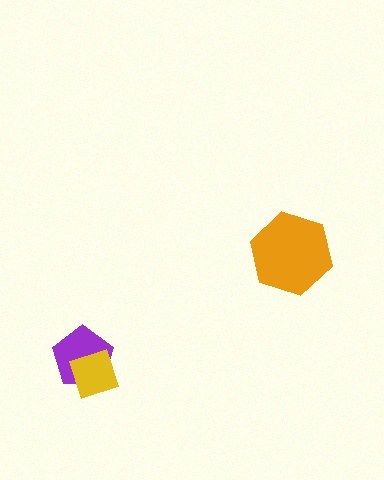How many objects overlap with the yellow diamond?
1 object overlaps with the yellow diamond.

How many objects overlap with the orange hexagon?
0 objects overlap with the orange hexagon.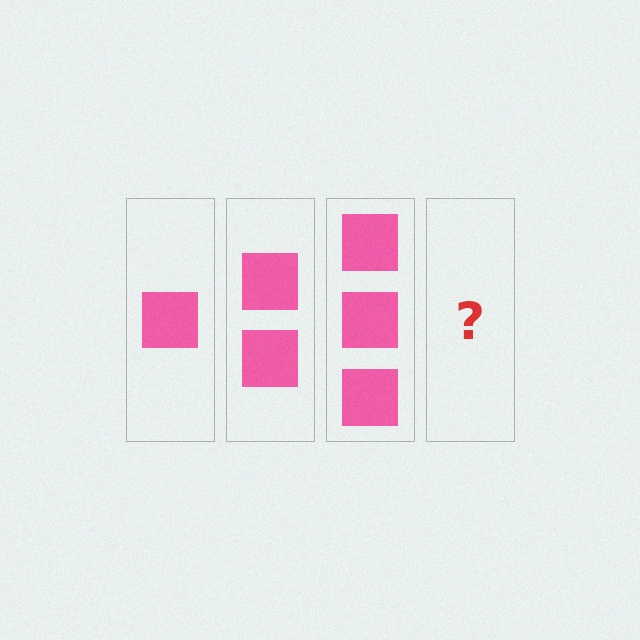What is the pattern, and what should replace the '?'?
The pattern is that each step adds one more square. The '?' should be 4 squares.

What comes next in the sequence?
The next element should be 4 squares.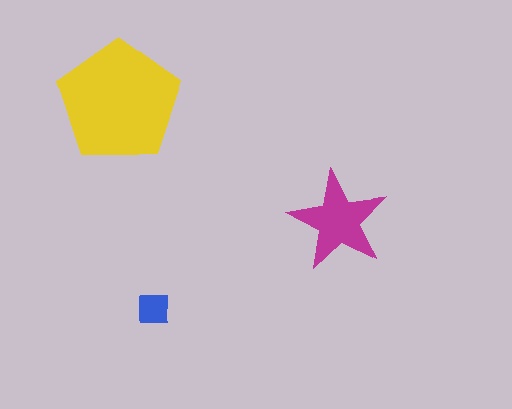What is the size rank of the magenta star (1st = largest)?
2nd.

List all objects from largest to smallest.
The yellow pentagon, the magenta star, the blue square.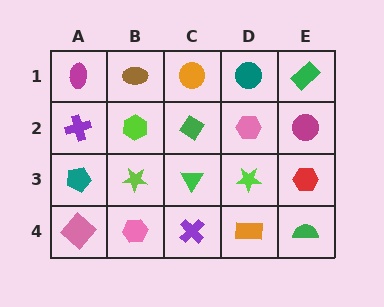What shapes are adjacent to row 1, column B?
A lime hexagon (row 2, column B), a magenta ellipse (row 1, column A), an orange circle (row 1, column C).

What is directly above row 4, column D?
A lime star.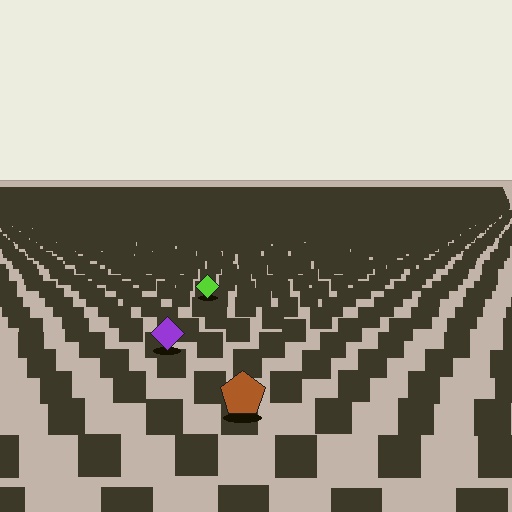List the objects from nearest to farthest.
From nearest to farthest: the brown pentagon, the purple diamond, the lime diamond.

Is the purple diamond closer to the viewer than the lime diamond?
Yes. The purple diamond is closer — you can tell from the texture gradient: the ground texture is coarser near it.